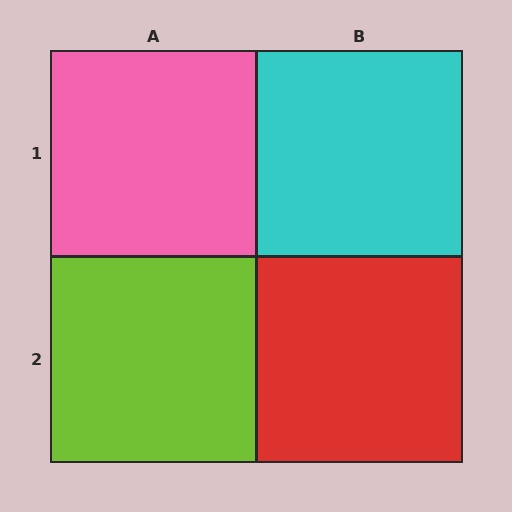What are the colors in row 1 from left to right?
Pink, cyan.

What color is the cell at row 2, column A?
Lime.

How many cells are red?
1 cell is red.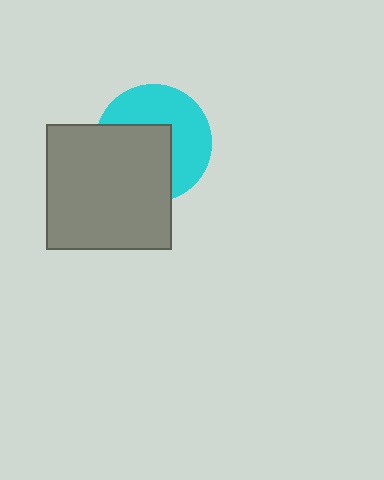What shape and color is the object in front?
The object in front is a gray square.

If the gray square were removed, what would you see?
You would see the complete cyan circle.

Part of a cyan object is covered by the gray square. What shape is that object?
It is a circle.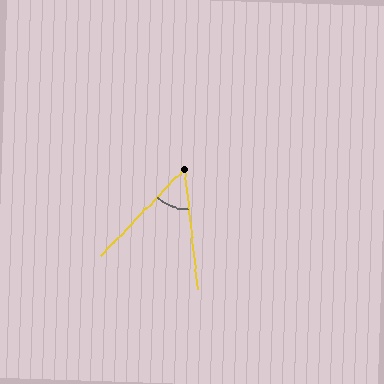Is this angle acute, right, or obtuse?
It is acute.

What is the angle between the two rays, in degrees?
Approximately 50 degrees.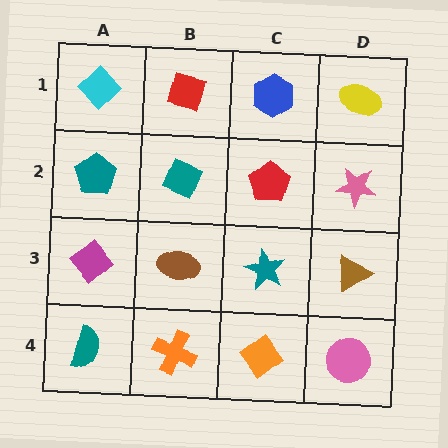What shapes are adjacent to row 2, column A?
A cyan diamond (row 1, column A), a magenta diamond (row 3, column A), a teal diamond (row 2, column B).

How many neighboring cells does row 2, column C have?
4.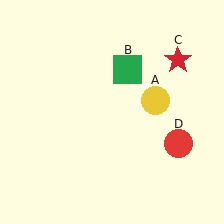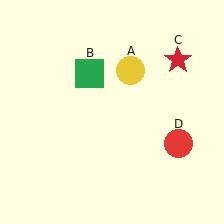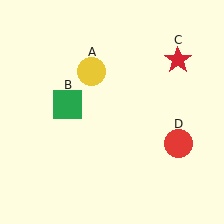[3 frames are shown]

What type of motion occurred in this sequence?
The yellow circle (object A), green square (object B) rotated counterclockwise around the center of the scene.